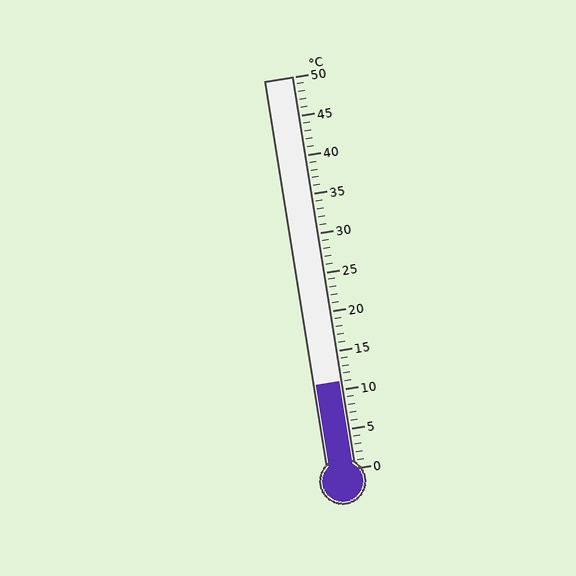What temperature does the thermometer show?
The thermometer shows approximately 11°C.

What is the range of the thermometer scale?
The thermometer scale ranges from 0°C to 50°C.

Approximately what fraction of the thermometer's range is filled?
The thermometer is filled to approximately 20% of its range.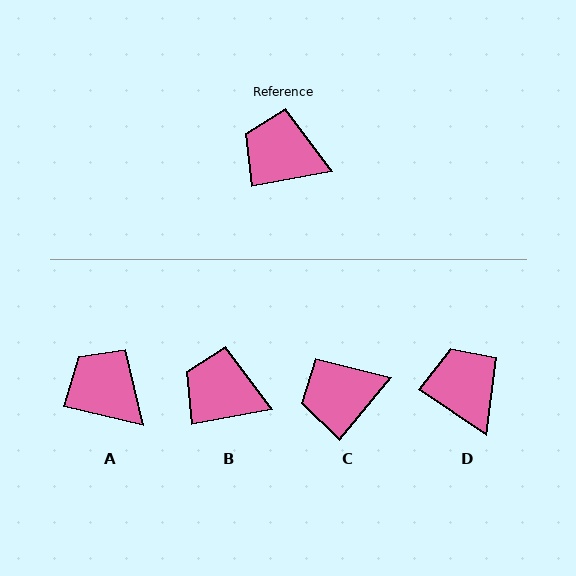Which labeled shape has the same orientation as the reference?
B.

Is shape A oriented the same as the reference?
No, it is off by about 23 degrees.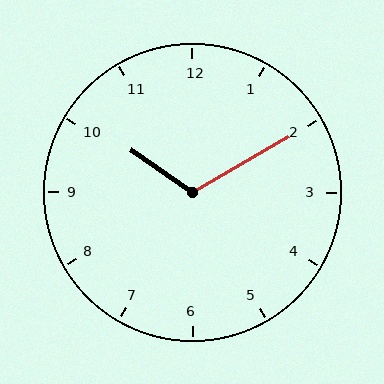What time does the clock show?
10:10.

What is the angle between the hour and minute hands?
Approximately 115 degrees.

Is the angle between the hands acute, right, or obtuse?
It is obtuse.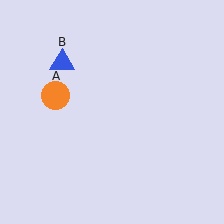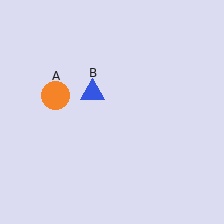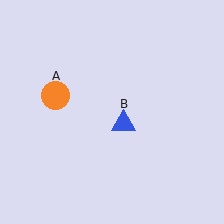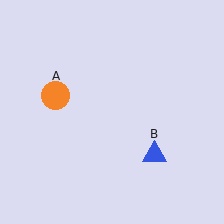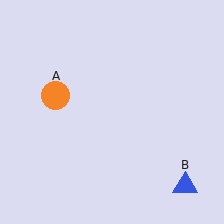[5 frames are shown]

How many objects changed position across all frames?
1 object changed position: blue triangle (object B).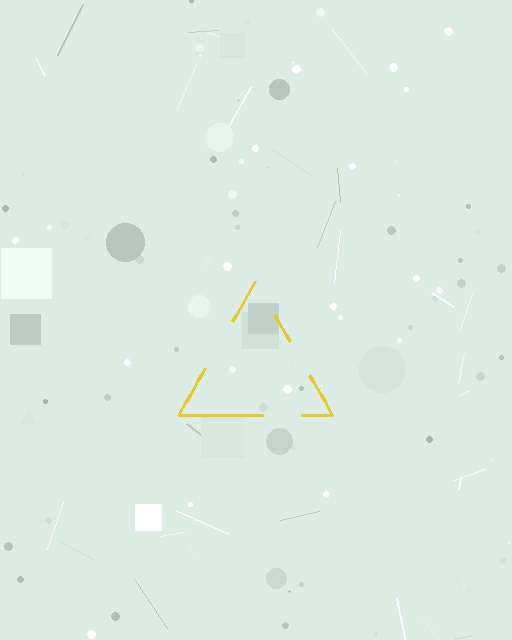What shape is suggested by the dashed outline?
The dashed outline suggests a triangle.